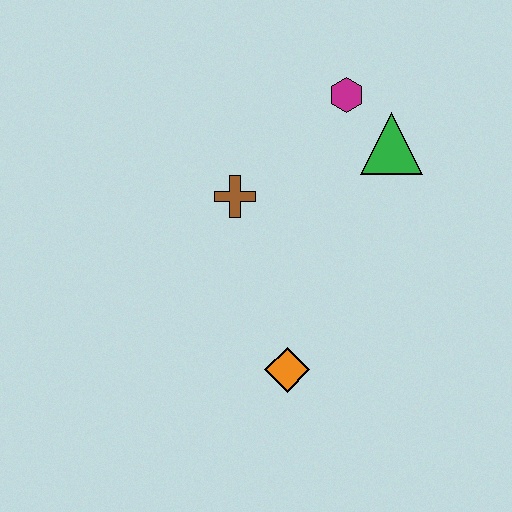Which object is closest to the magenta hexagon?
The green triangle is closest to the magenta hexagon.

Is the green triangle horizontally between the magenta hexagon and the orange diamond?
No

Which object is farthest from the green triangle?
The orange diamond is farthest from the green triangle.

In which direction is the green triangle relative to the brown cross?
The green triangle is to the right of the brown cross.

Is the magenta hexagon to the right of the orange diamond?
Yes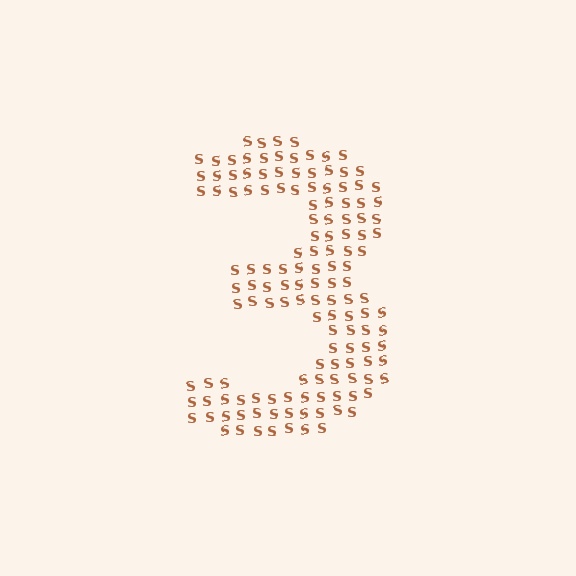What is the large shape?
The large shape is the digit 3.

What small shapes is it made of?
It is made of small letter S's.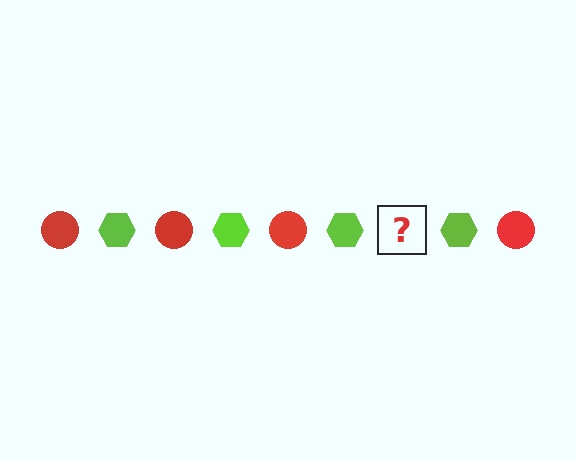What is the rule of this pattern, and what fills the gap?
The rule is that the pattern alternates between red circle and lime hexagon. The gap should be filled with a red circle.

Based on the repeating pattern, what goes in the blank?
The blank should be a red circle.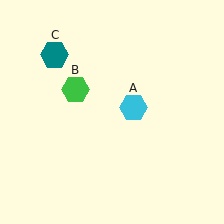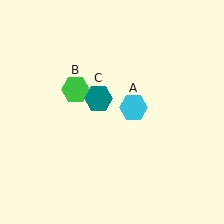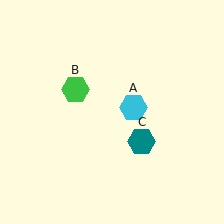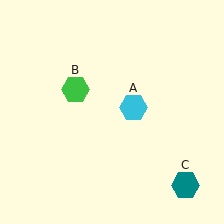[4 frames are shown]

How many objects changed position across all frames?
1 object changed position: teal hexagon (object C).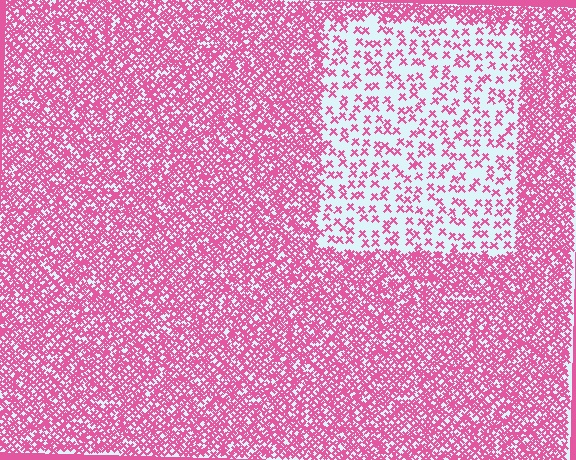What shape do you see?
I see a rectangle.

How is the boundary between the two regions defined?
The boundary is defined by a change in element density (approximately 3.1x ratio). All elements are the same color, size, and shape.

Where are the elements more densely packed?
The elements are more densely packed outside the rectangle boundary.